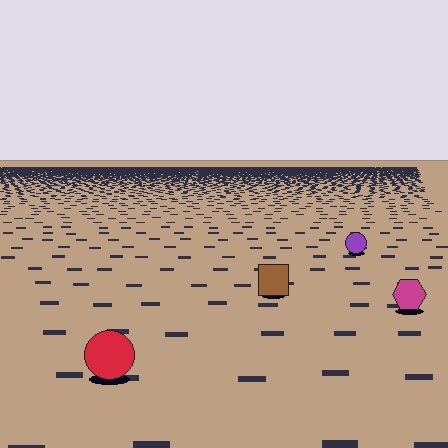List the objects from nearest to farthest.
From nearest to farthest: the red circle, the magenta hexagon, the brown square, the purple circle.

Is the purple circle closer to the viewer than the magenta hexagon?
No. The magenta hexagon is closer — you can tell from the texture gradient: the ground texture is coarser near it.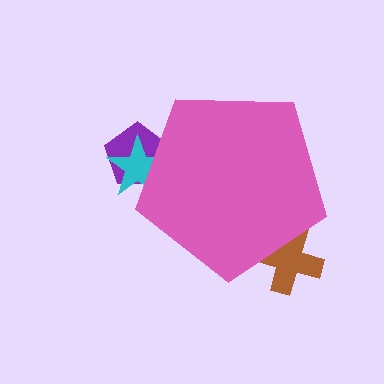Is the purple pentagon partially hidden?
Yes, the purple pentagon is partially hidden behind the pink pentagon.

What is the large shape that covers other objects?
A pink pentagon.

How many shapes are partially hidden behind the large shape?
3 shapes are partially hidden.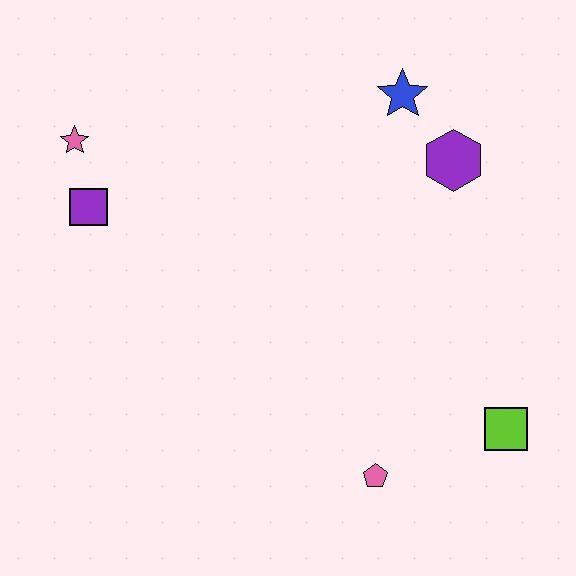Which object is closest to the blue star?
The purple hexagon is closest to the blue star.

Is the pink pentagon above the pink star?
No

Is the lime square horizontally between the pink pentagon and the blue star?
No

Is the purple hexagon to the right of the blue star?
Yes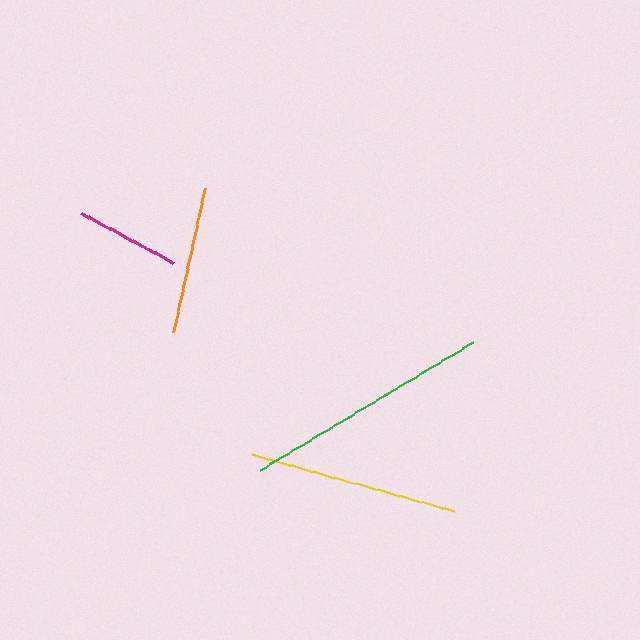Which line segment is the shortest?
The magenta line is the shortest at approximately 104 pixels.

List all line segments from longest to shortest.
From longest to shortest: green, yellow, orange, magenta.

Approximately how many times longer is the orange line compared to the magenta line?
The orange line is approximately 1.4 times the length of the magenta line.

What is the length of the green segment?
The green segment is approximately 248 pixels long.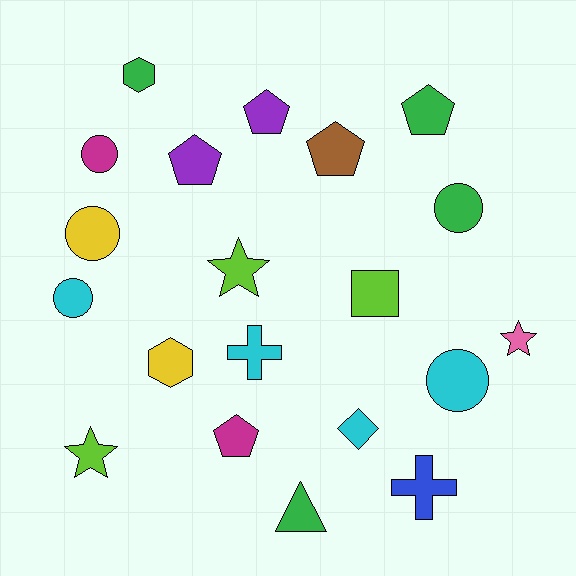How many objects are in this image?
There are 20 objects.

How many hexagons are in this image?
There are 2 hexagons.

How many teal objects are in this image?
There are no teal objects.